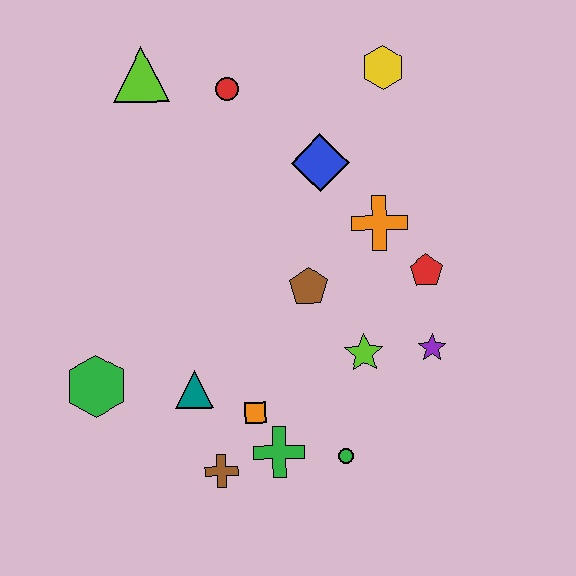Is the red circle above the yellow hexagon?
No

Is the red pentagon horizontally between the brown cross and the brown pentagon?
No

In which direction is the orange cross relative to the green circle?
The orange cross is above the green circle.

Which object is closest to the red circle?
The lime triangle is closest to the red circle.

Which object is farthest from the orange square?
The yellow hexagon is farthest from the orange square.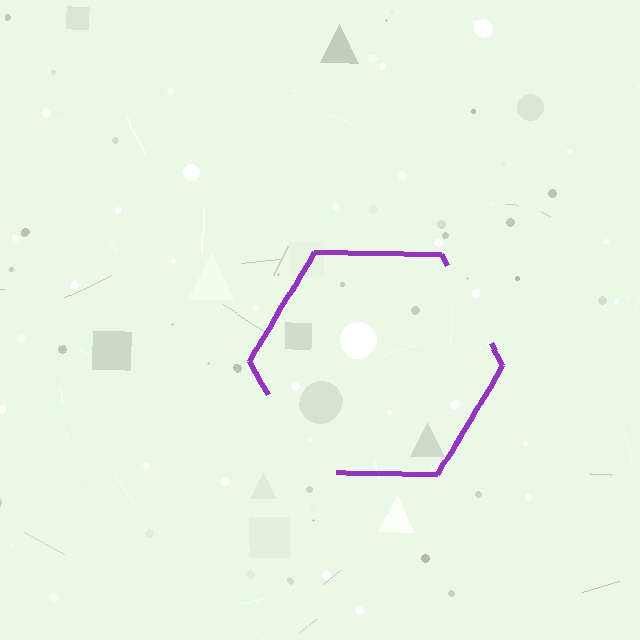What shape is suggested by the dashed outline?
The dashed outline suggests a hexagon.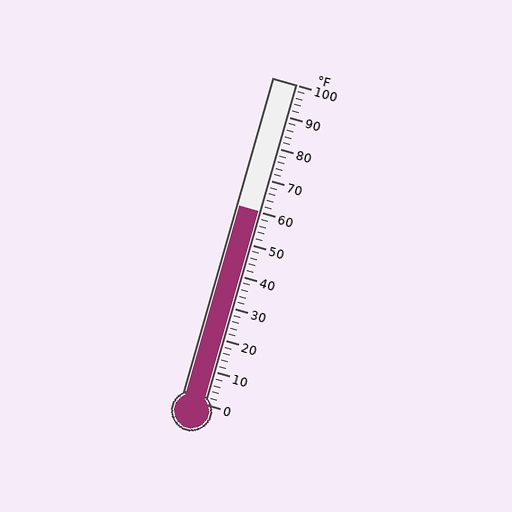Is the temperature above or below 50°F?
The temperature is above 50°F.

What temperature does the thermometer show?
The thermometer shows approximately 60°F.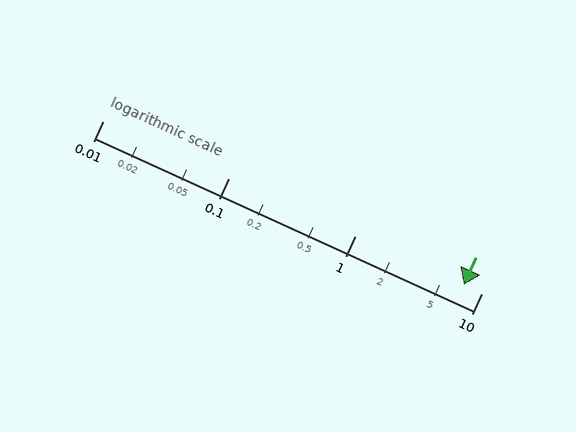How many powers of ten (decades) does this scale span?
The scale spans 3 decades, from 0.01 to 10.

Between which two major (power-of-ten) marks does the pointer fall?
The pointer is between 1 and 10.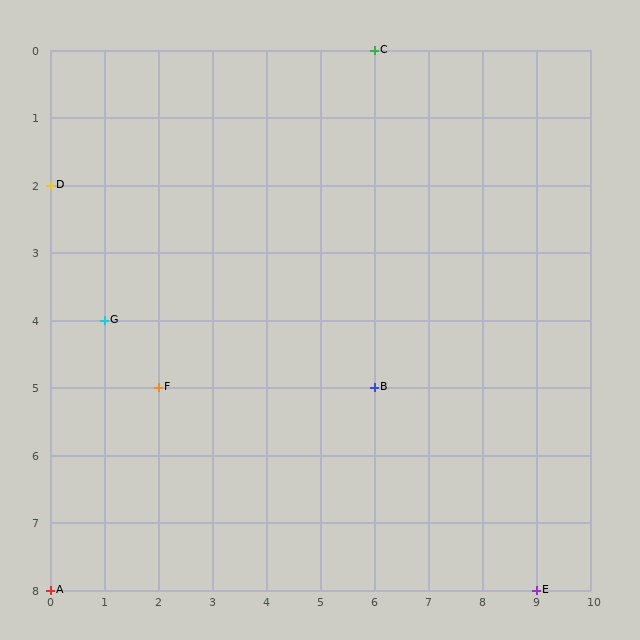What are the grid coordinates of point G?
Point G is at grid coordinates (1, 4).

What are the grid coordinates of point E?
Point E is at grid coordinates (9, 8).